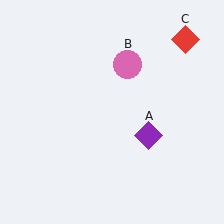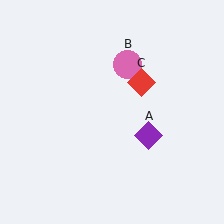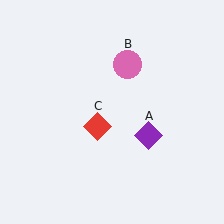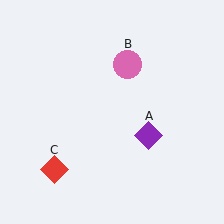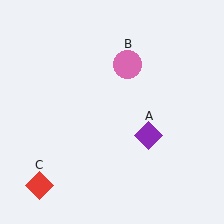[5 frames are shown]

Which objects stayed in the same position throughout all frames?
Purple diamond (object A) and pink circle (object B) remained stationary.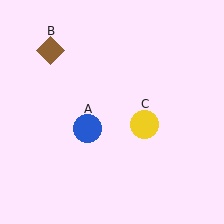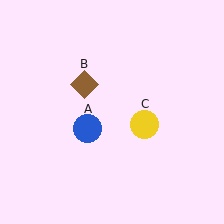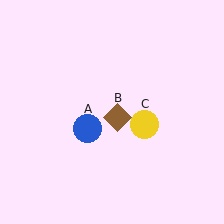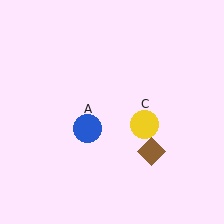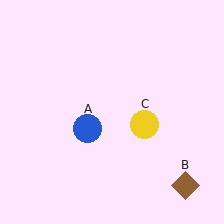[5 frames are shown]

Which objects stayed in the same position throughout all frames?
Blue circle (object A) and yellow circle (object C) remained stationary.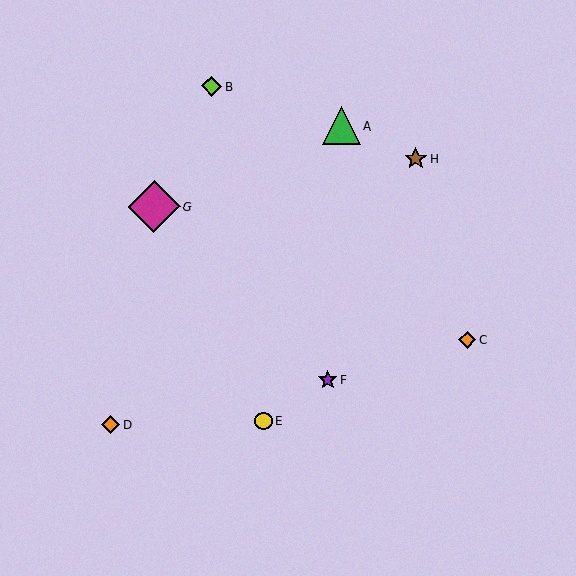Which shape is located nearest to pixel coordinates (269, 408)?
The yellow circle (labeled E) at (264, 421) is nearest to that location.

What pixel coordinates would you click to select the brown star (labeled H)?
Click at (416, 159) to select the brown star H.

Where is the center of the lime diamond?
The center of the lime diamond is at (212, 86).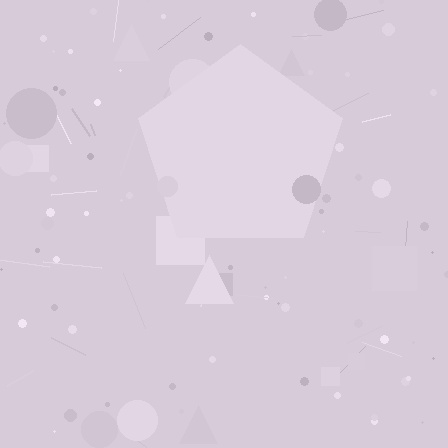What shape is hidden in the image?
A pentagon is hidden in the image.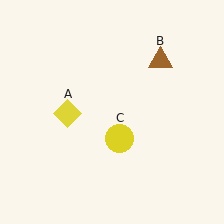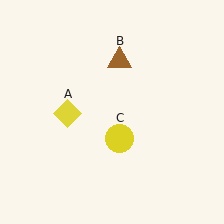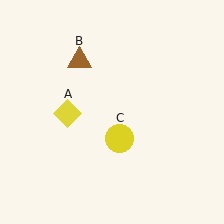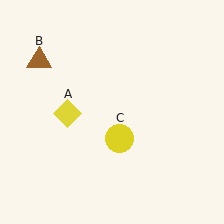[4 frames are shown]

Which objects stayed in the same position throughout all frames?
Yellow diamond (object A) and yellow circle (object C) remained stationary.